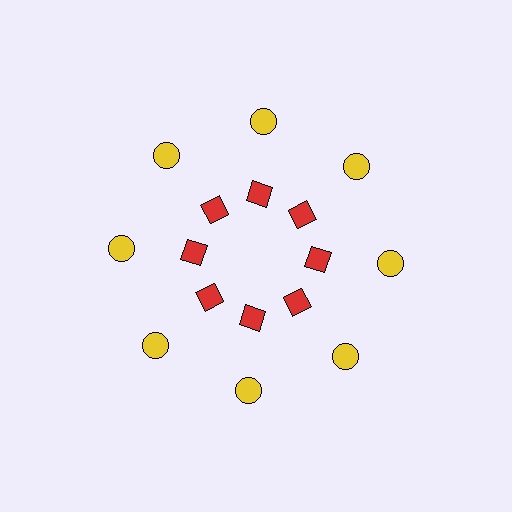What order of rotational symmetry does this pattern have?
This pattern has 8-fold rotational symmetry.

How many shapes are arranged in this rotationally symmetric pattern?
There are 16 shapes, arranged in 8 groups of 2.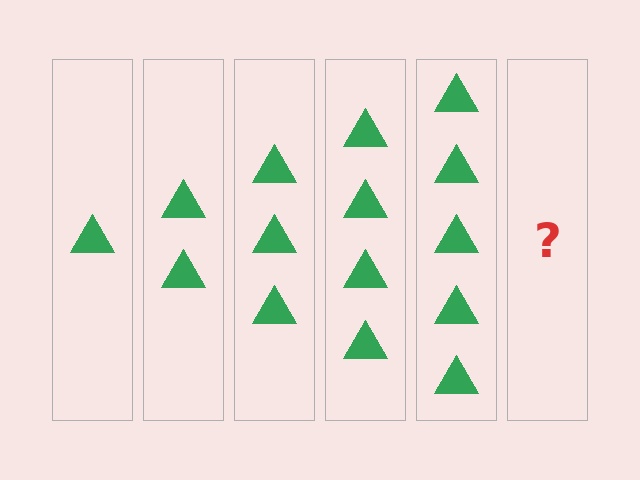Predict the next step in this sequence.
The next step is 6 triangles.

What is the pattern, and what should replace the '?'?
The pattern is that each step adds one more triangle. The '?' should be 6 triangles.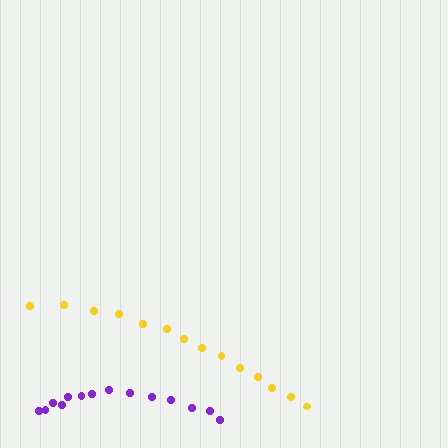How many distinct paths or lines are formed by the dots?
There are 2 distinct paths.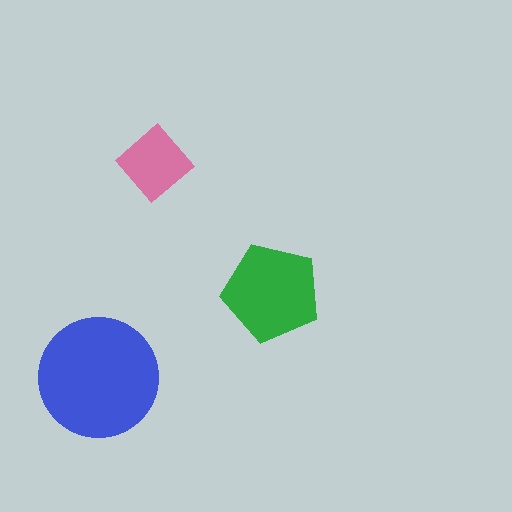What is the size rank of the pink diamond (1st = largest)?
3rd.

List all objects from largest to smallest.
The blue circle, the green pentagon, the pink diamond.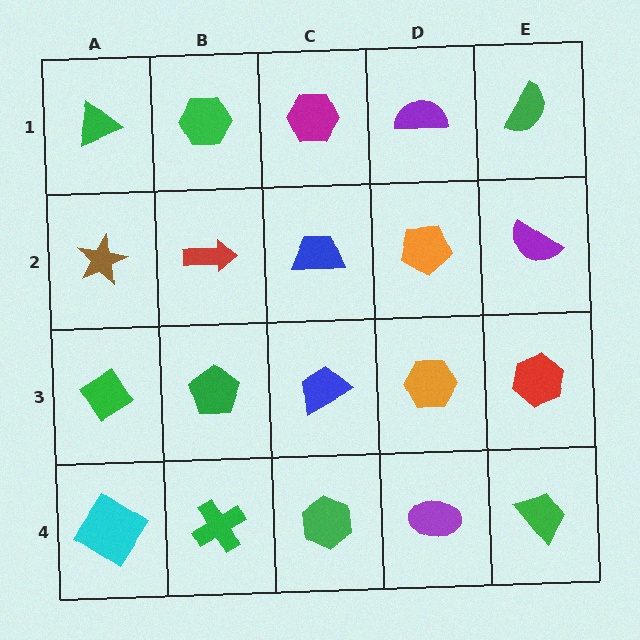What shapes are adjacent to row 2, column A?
A green triangle (row 1, column A), a green diamond (row 3, column A), a red arrow (row 2, column B).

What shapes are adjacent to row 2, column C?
A magenta hexagon (row 1, column C), a blue trapezoid (row 3, column C), a red arrow (row 2, column B), an orange pentagon (row 2, column D).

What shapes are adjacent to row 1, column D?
An orange pentagon (row 2, column D), a magenta hexagon (row 1, column C), a green semicircle (row 1, column E).